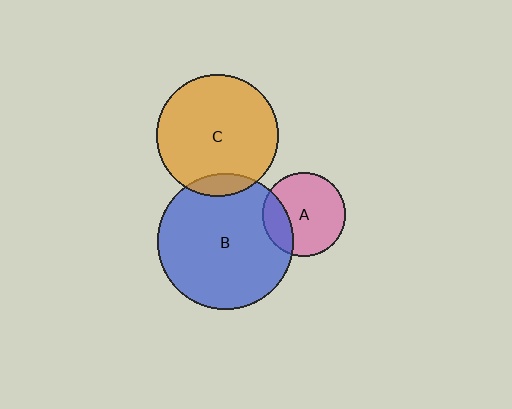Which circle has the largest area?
Circle B (blue).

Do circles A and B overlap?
Yes.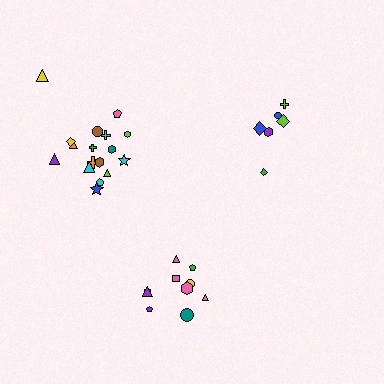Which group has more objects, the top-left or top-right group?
The top-left group.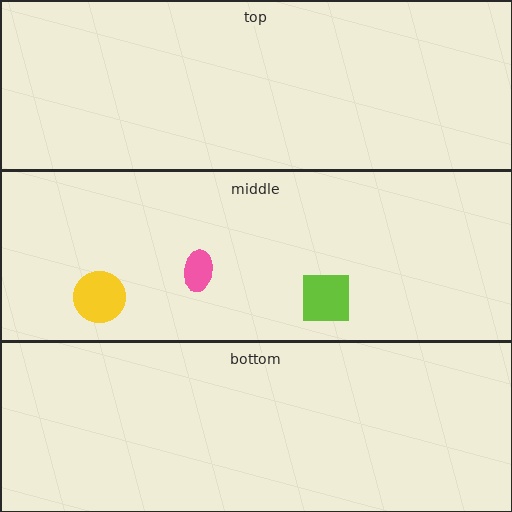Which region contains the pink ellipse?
The middle region.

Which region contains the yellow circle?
The middle region.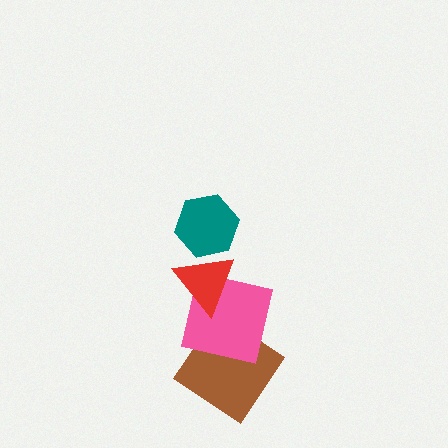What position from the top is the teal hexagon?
The teal hexagon is 1st from the top.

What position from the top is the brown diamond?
The brown diamond is 4th from the top.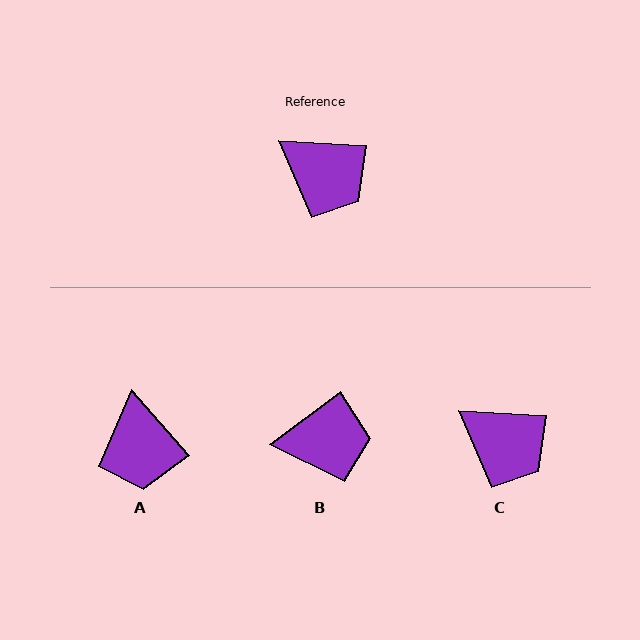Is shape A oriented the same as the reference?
No, it is off by about 46 degrees.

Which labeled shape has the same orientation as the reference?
C.